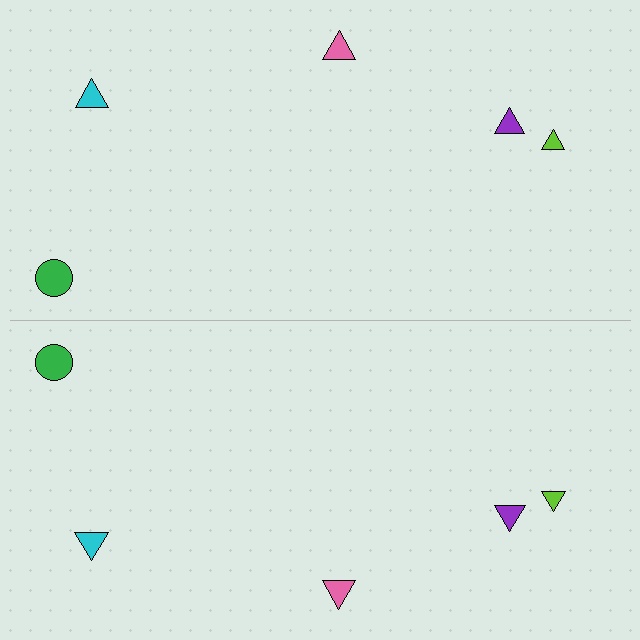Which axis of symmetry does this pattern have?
The pattern has a horizontal axis of symmetry running through the center of the image.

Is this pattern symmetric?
Yes, this pattern has bilateral (reflection) symmetry.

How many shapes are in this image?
There are 10 shapes in this image.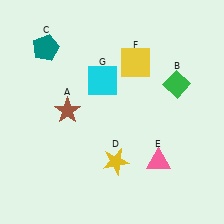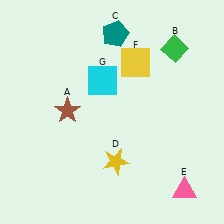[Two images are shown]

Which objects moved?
The objects that moved are: the green diamond (B), the teal pentagon (C), the pink triangle (E).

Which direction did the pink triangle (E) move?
The pink triangle (E) moved down.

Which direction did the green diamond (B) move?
The green diamond (B) moved up.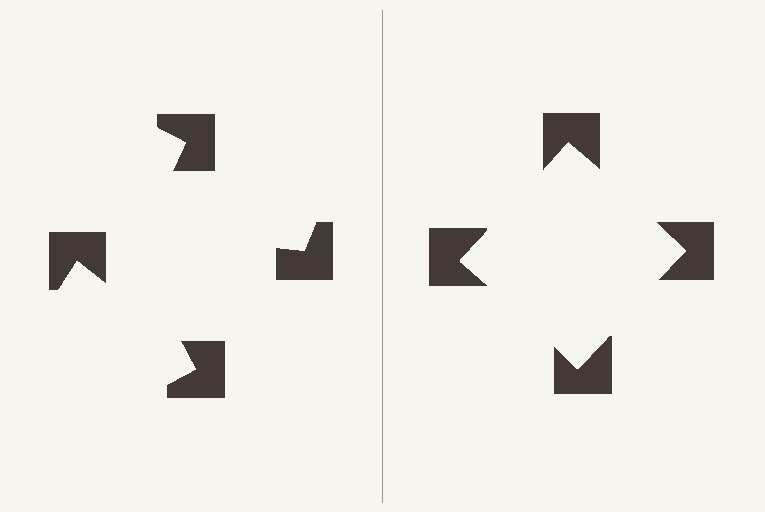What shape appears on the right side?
An illusory square.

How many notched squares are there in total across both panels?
8 — 4 on each side.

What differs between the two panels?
The notched squares are positioned identically on both sides; only the wedge orientations differ. On the right they align to a square; on the left they are misaligned.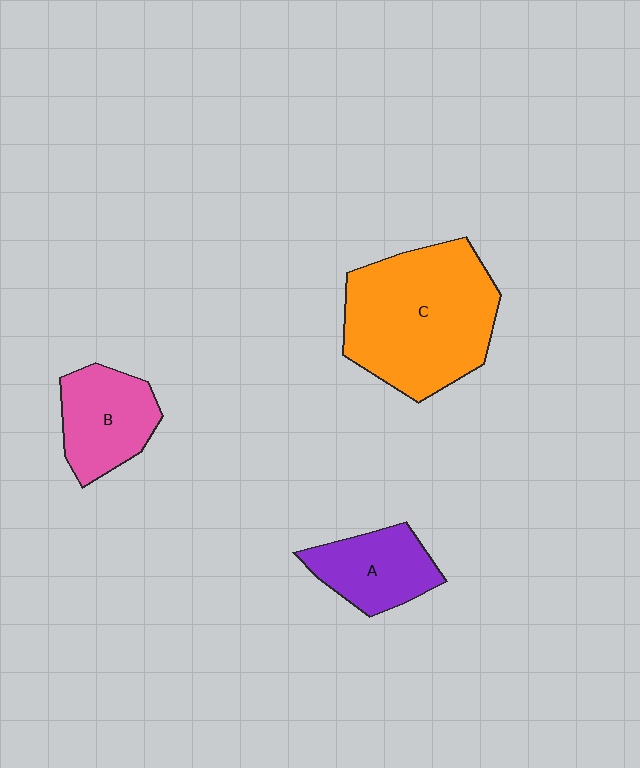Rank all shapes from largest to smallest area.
From largest to smallest: C (orange), B (pink), A (purple).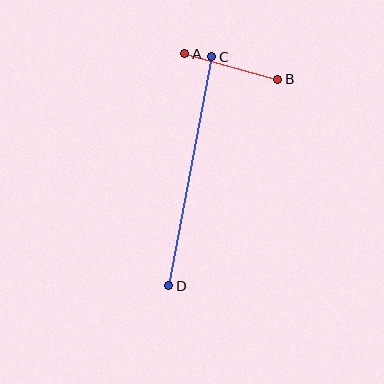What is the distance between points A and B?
The distance is approximately 97 pixels.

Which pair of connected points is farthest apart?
Points C and D are farthest apart.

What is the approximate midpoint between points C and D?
The midpoint is at approximately (190, 171) pixels.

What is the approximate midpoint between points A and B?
The midpoint is at approximately (231, 67) pixels.